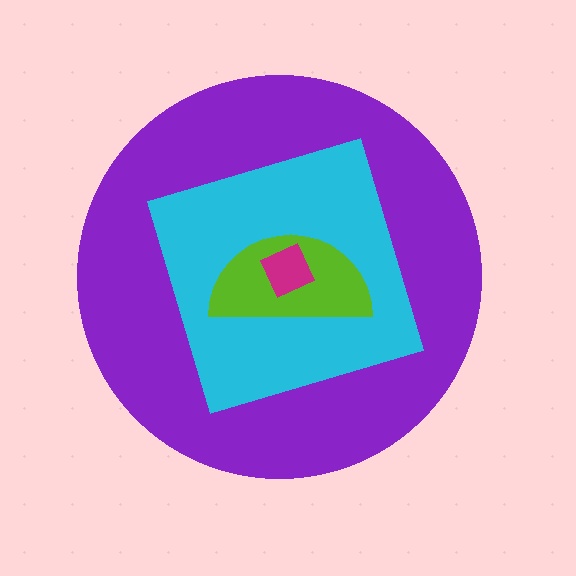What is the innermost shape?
The magenta diamond.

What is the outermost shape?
The purple circle.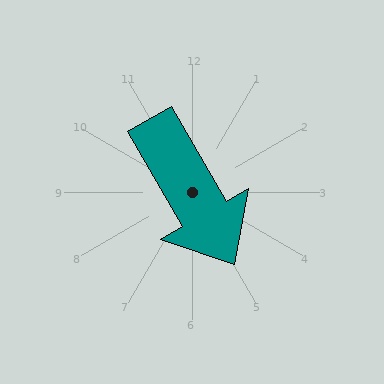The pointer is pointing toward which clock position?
Roughly 5 o'clock.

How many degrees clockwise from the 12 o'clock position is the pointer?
Approximately 150 degrees.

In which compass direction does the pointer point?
Southeast.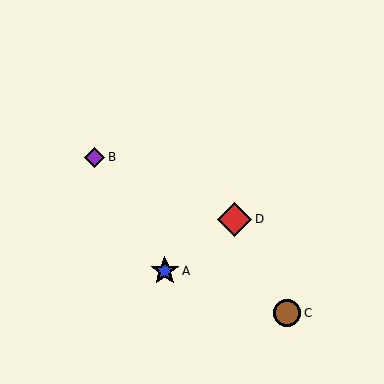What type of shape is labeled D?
Shape D is a red diamond.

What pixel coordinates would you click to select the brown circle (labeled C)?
Click at (287, 313) to select the brown circle C.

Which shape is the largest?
The red diamond (labeled D) is the largest.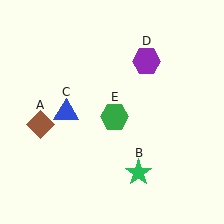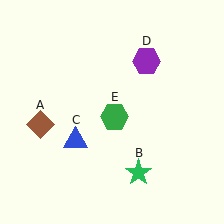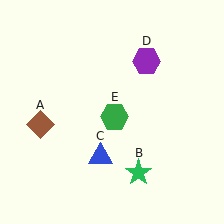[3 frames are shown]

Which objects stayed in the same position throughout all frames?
Brown diamond (object A) and green star (object B) and purple hexagon (object D) and green hexagon (object E) remained stationary.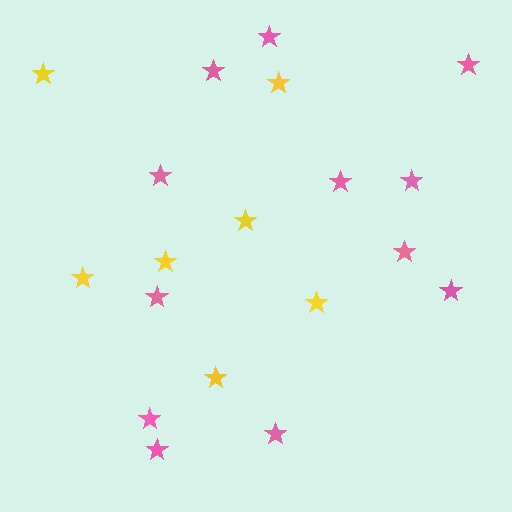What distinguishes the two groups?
There are 2 groups: one group of yellow stars (7) and one group of pink stars (12).